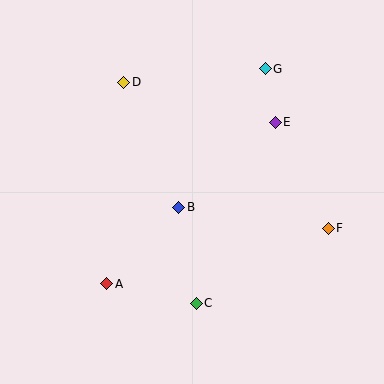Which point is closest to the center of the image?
Point B at (179, 207) is closest to the center.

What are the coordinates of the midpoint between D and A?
The midpoint between D and A is at (115, 183).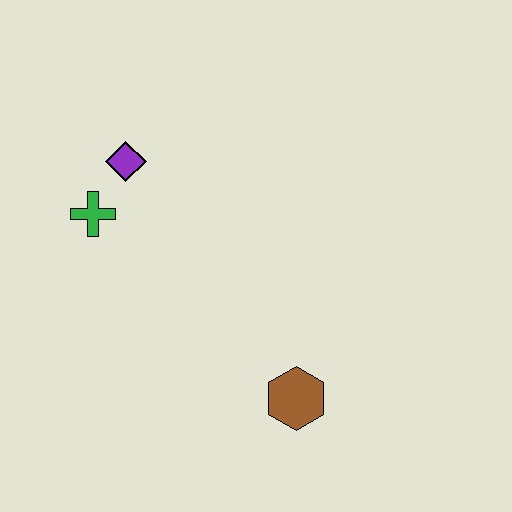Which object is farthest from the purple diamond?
The brown hexagon is farthest from the purple diamond.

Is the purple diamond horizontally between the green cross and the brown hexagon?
Yes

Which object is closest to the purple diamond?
The green cross is closest to the purple diamond.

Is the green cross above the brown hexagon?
Yes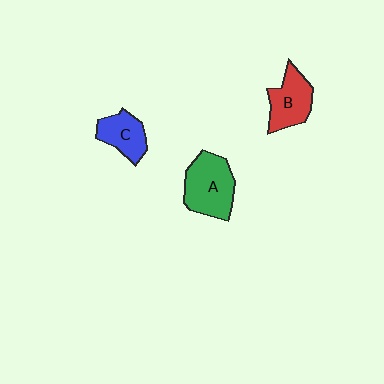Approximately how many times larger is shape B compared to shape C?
Approximately 1.2 times.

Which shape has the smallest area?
Shape C (blue).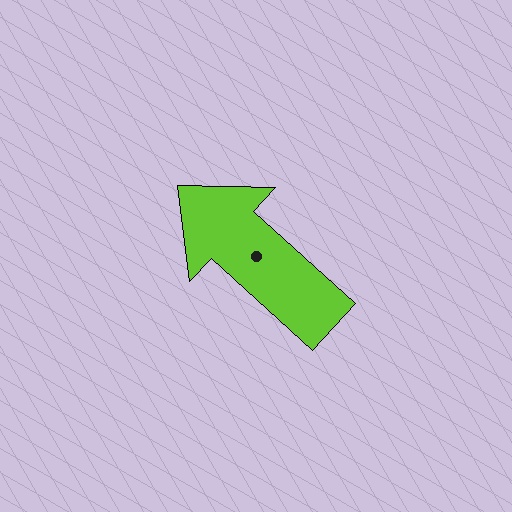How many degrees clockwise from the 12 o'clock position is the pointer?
Approximately 312 degrees.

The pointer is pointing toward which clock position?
Roughly 10 o'clock.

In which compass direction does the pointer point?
Northwest.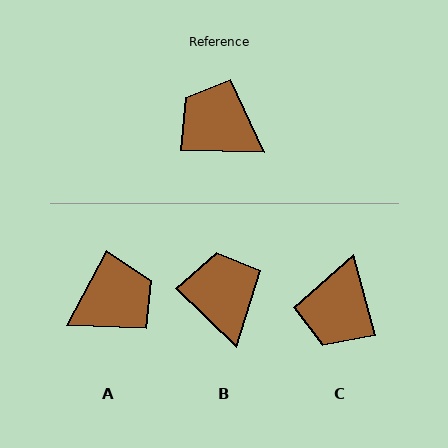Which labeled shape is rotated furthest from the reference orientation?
A, about 117 degrees away.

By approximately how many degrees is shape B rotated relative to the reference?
Approximately 43 degrees clockwise.